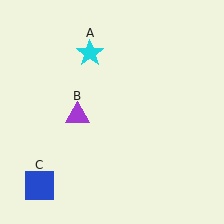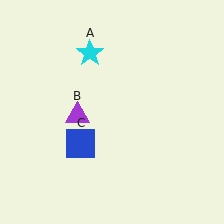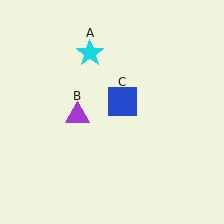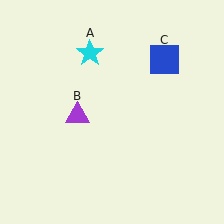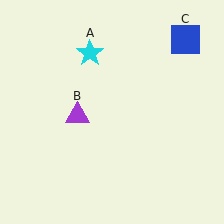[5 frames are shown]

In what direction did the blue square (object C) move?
The blue square (object C) moved up and to the right.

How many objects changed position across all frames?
1 object changed position: blue square (object C).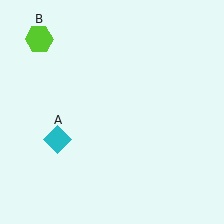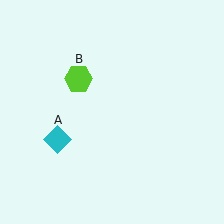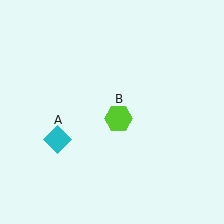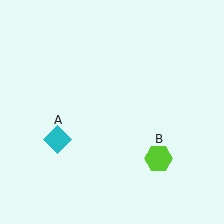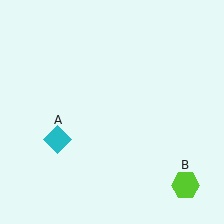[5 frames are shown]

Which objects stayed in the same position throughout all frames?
Cyan diamond (object A) remained stationary.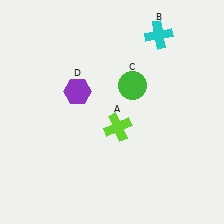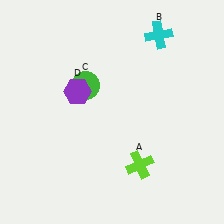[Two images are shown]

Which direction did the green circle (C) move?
The green circle (C) moved left.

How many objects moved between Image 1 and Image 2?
2 objects moved between the two images.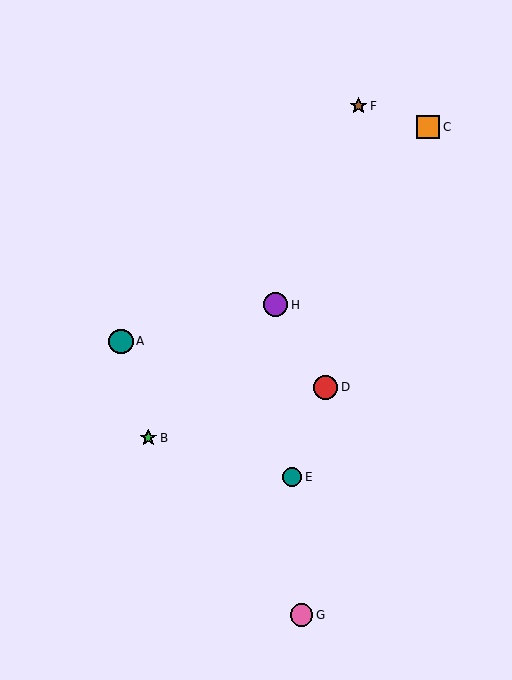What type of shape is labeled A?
Shape A is a teal circle.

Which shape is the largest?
The teal circle (labeled A) is the largest.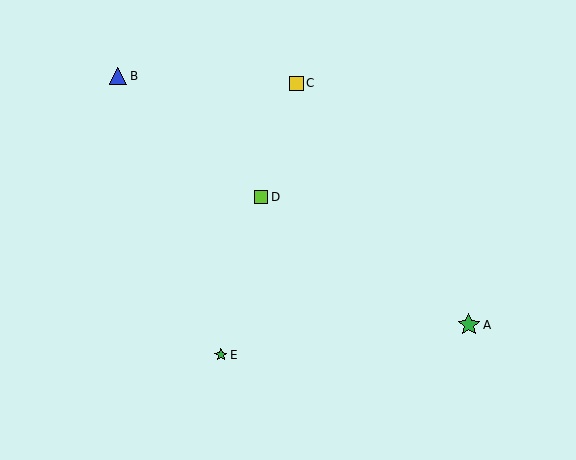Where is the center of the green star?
The center of the green star is at (221, 355).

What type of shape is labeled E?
Shape E is a green star.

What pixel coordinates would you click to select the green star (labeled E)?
Click at (221, 355) to select the green star E.